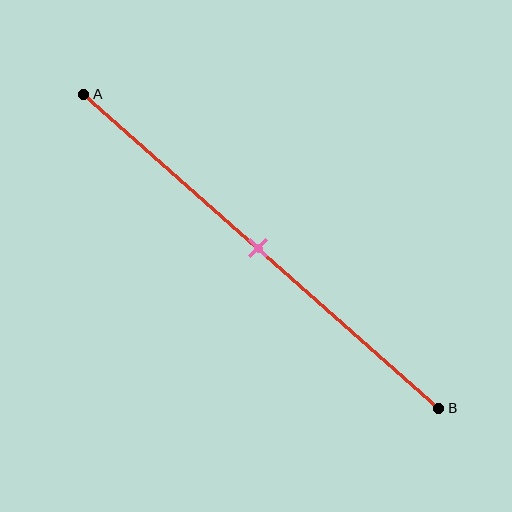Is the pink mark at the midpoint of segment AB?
Yes, the mark is approximately at the midpoint.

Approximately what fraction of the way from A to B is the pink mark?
The pink mark is approximately 50% of the way from A to B.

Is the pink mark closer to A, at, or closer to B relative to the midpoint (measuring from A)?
The pink mark is approximately at the midpoint of segment AB.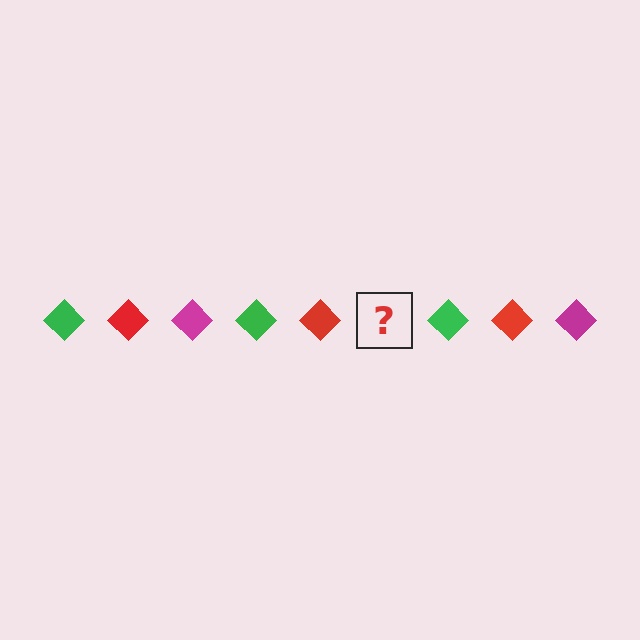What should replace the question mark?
The question mark should be replaced with a magenta diamond.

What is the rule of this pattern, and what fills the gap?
The rule is that the pattern cycles through green, red, magenta diamonds. The gap should be filled with a magenta diamond.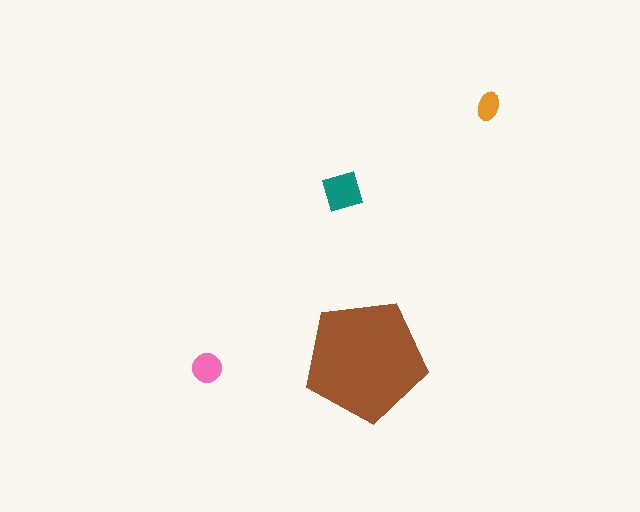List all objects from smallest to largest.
The orange ellipse, the pink circle, the teal square, the brown pentagon.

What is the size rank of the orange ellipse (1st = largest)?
4th.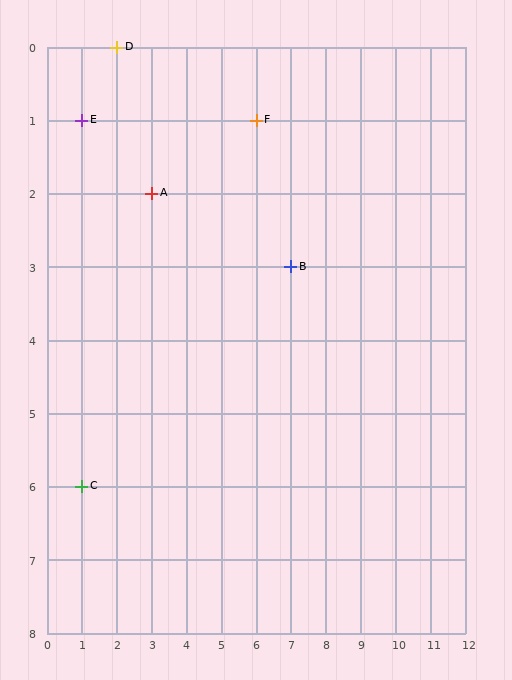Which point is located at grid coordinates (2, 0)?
Point D is at (2, 0).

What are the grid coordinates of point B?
Point B is at grid coordinates (7, 3).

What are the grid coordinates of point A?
Point A is at grid coordinates (3, 2).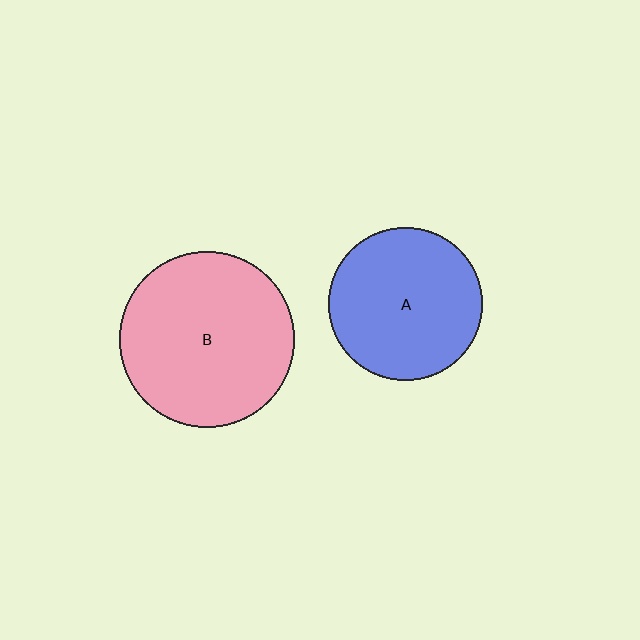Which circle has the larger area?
Circle B (pink).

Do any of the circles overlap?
No, none of the circles overlap.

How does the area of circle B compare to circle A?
Approximately 1.3 times.